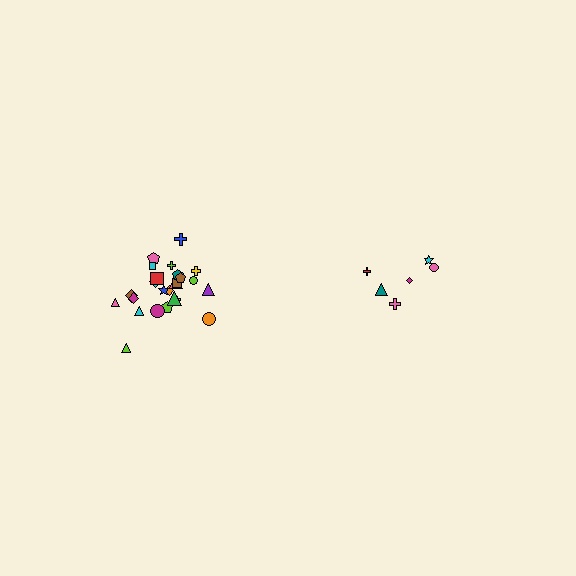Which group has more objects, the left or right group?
The left group.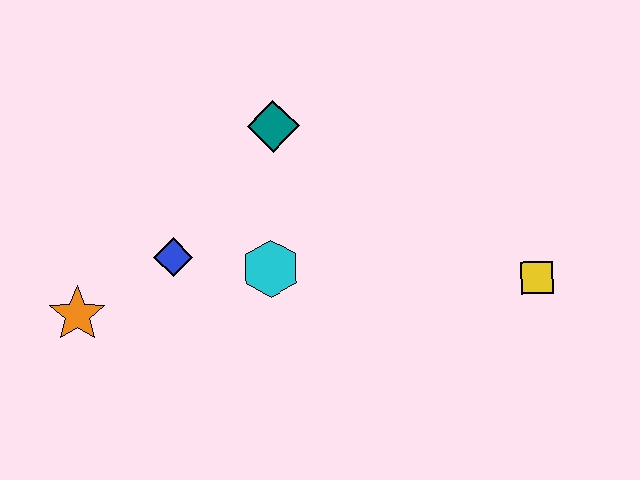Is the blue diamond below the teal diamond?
Yes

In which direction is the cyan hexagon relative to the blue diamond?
The cyan hexagon is to the right of the blue diamond.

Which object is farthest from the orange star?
The yellow square is farthest from the orange star.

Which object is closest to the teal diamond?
The cyan hexagon is closest to the teal diamond.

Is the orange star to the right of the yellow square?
No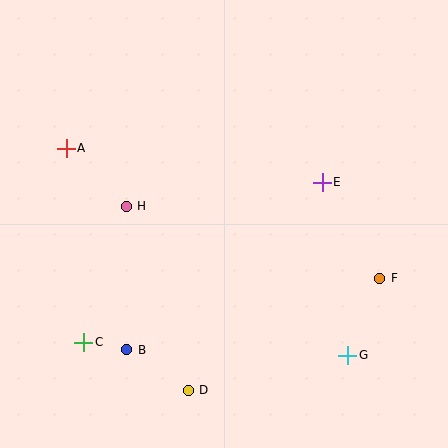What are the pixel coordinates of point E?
Point E is at (322, 182).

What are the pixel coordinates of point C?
Point C is at (84, 342).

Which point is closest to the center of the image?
Point H at (126, 206) is closest to the center.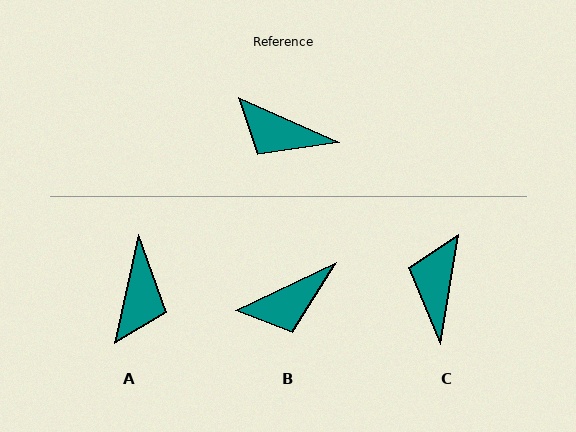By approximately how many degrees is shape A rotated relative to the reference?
Approximately 101 degrees counter-clockwise.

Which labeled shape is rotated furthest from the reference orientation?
A, about 101 degrees away.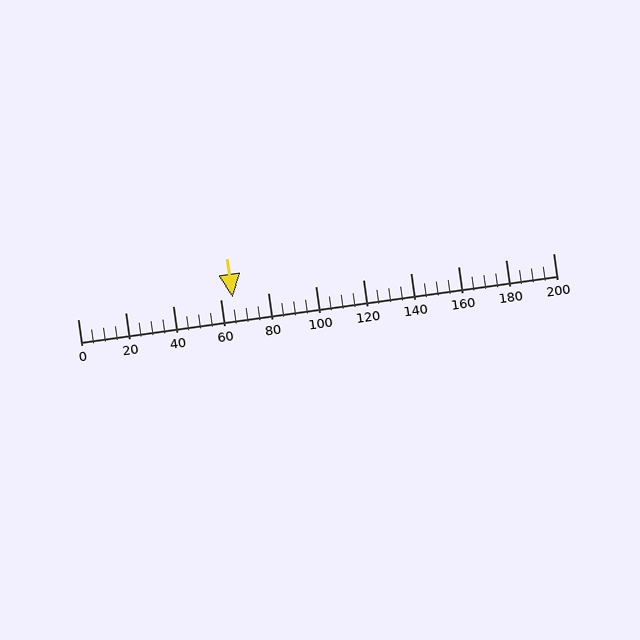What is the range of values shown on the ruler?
The ruler shows values from 0 to 200.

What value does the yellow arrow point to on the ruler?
The yellow arrow points to approximately 65.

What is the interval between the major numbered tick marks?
The major tick marks are spaced 20 units apart.